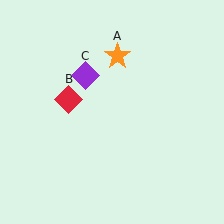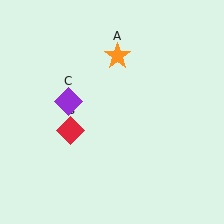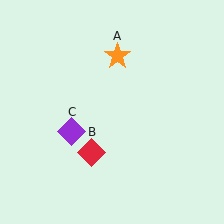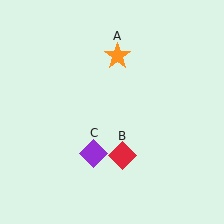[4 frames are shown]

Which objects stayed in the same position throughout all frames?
Orange star (object A) remained stationary.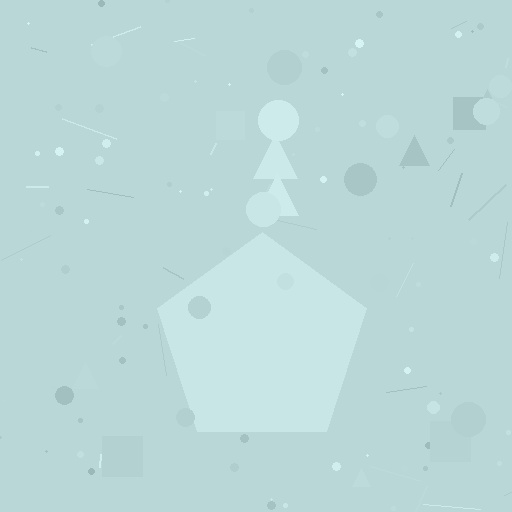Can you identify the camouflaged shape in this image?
The camouflaged shape is a pentagon.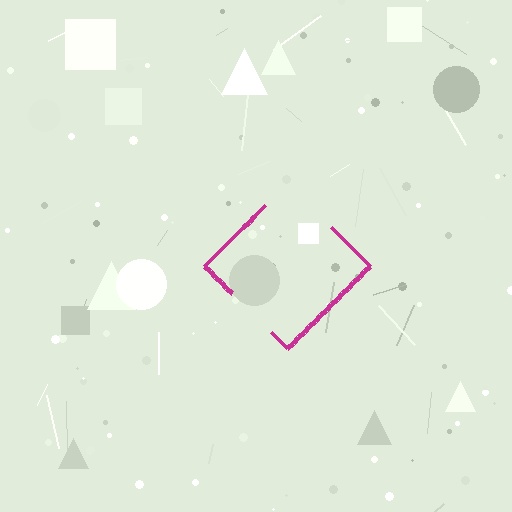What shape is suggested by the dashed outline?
The dashed outline suggests a diamond.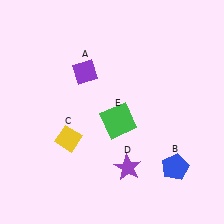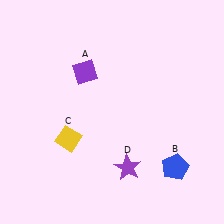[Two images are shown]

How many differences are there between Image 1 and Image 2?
There is 1 difference between the two images.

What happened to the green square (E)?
The green square (E) was removed in Image 2. It was in the bottom-right area of Image 1.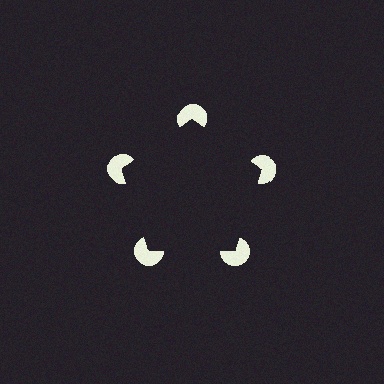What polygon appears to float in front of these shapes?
An illusory pentagon — its edges are inferred from the aligned wedge cuts in the pac-man discs, not physically drawn.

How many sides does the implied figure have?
5 sides.